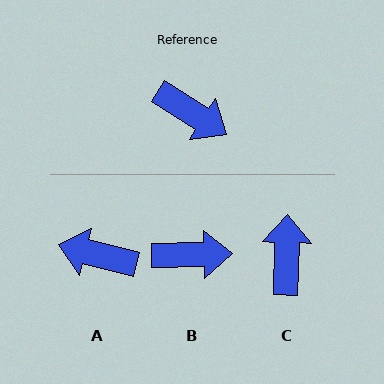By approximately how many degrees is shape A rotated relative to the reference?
Approximately 162 degrees clockwise.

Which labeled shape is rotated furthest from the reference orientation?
A, about 162 degrees away.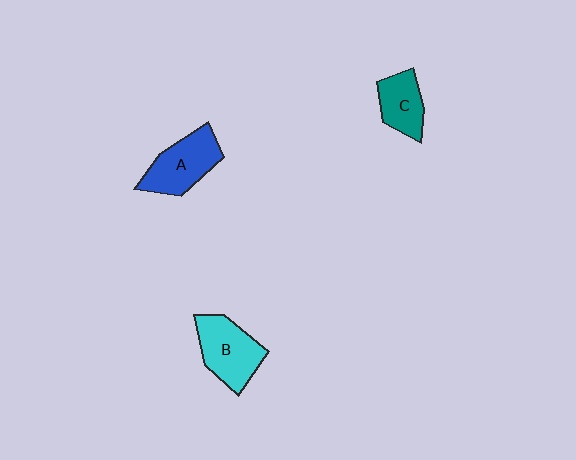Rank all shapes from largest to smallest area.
From largest to smallest: B (cyan), A (blue), C (teal).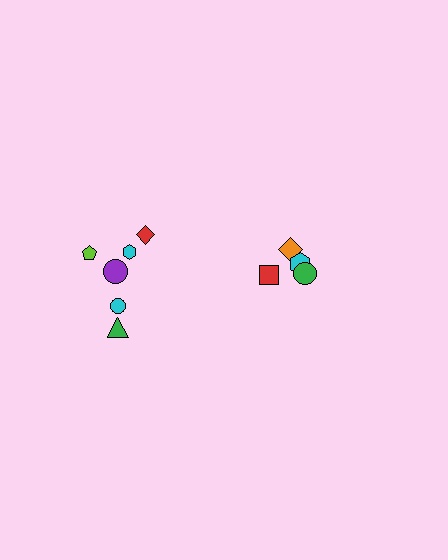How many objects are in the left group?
There are 6 objects.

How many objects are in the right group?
There are 4 objects.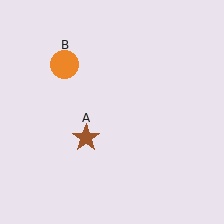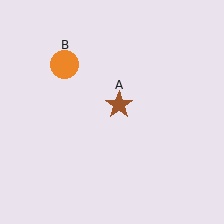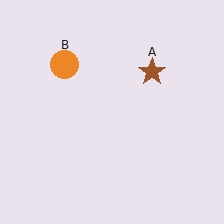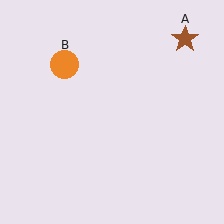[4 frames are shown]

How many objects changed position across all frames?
1 object changed position: brown star (object A).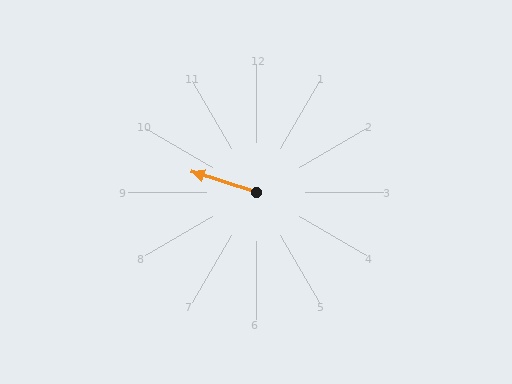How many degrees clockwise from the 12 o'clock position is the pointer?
Approximately 287 degrees.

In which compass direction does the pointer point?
West.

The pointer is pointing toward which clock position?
Roughly 10 o'clock.